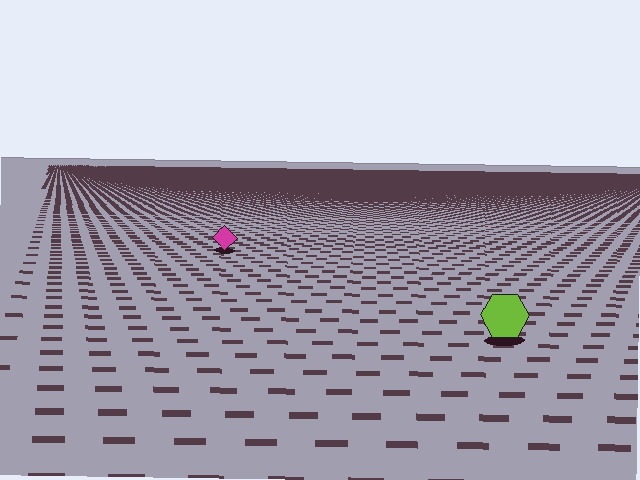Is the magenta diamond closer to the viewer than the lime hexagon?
No. The lime hexagon is closer — you can tell from the texture gradient: the ground texture is coarser near it.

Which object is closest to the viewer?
The lime hexagon is closest. The texture marks near it are larger and more spread out.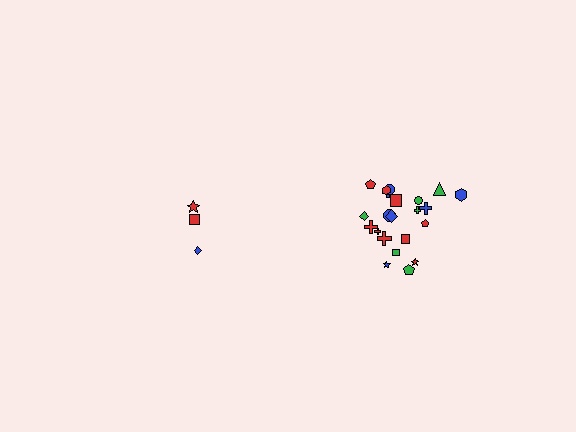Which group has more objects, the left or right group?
The right group.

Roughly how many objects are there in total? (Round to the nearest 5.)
Roughly 25 objects in total.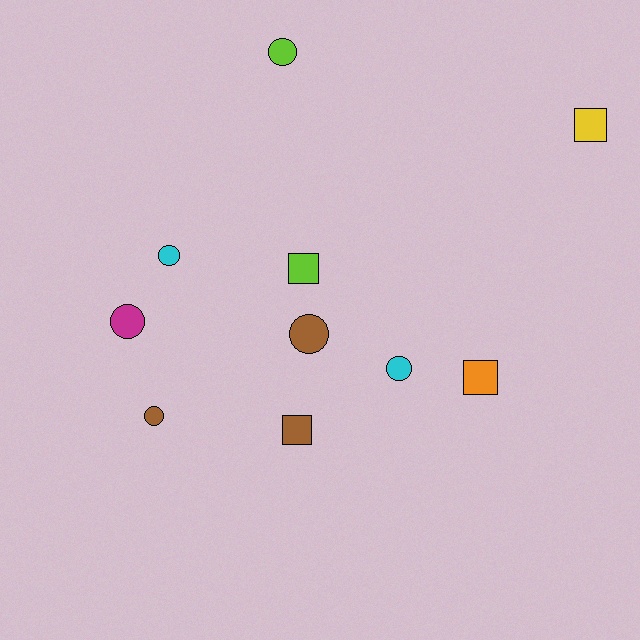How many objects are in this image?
There are 10 objects.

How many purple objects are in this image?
There are no purple objects.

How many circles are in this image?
There are 6 circles.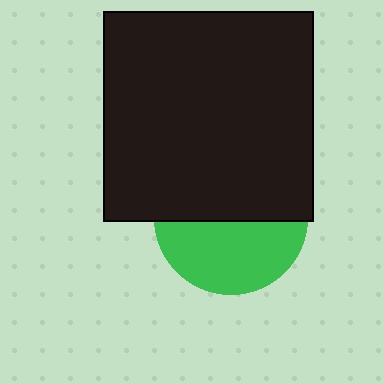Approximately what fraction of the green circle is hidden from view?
Roughly 53% of the green circle is hidden behind the black square.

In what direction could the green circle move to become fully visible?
The green circle could move down. That would shift it out from behind the black square entirely.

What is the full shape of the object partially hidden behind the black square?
The partially hidden object is a green circle.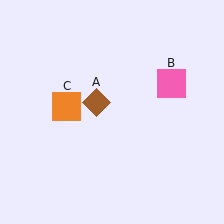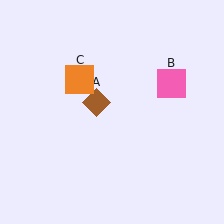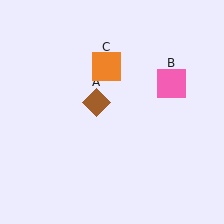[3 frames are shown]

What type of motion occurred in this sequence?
The orange square (object C) rotated clockwise around the center of the scene.